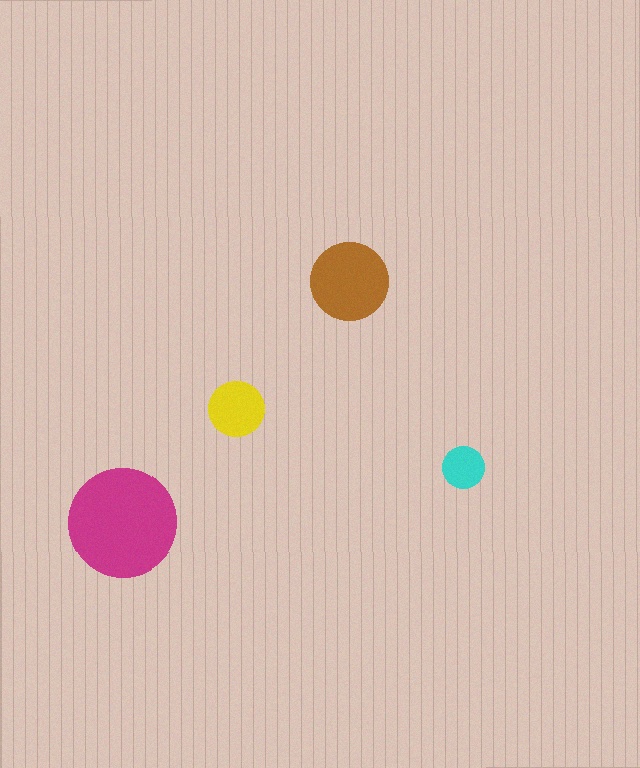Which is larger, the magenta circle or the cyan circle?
The magenta one.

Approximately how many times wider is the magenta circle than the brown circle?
About 1.5 times wider.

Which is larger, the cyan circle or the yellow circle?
The yellow one.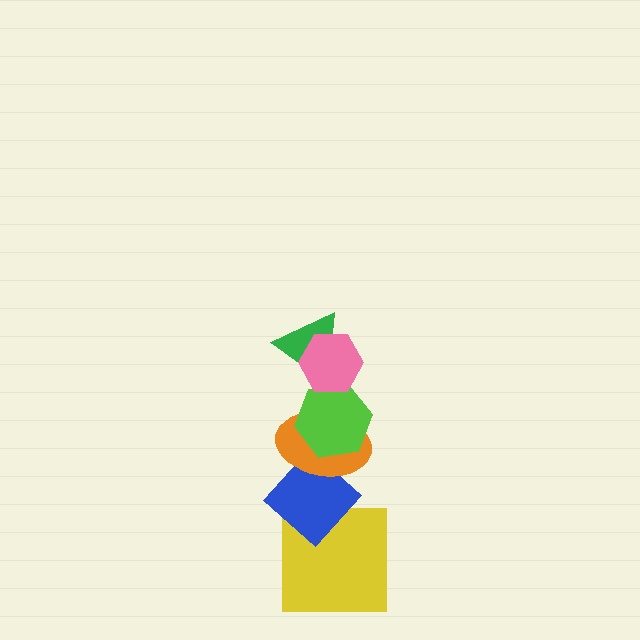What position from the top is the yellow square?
The yellow square is 6th from the top.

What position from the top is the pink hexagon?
The pink hexagon is 1st from the top.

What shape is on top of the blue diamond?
The orange ellipse is on top of the blue diamond.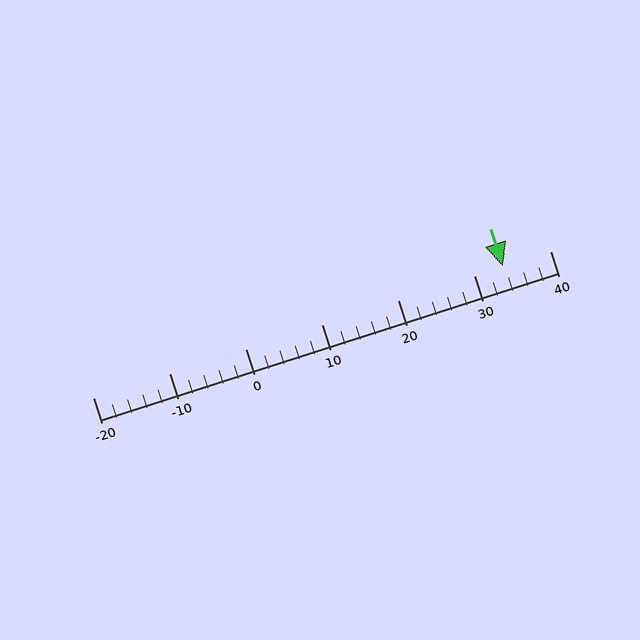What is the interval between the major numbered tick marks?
The major tick marks are spaced 10 units apart.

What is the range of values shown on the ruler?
The ruler shows values from -20 to 40.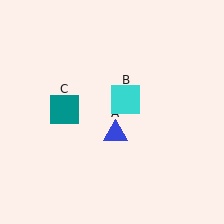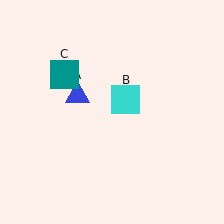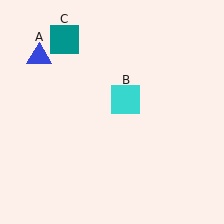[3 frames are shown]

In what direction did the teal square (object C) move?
The teal square (object C) moved up.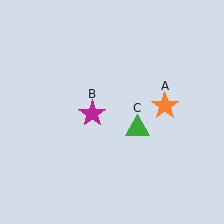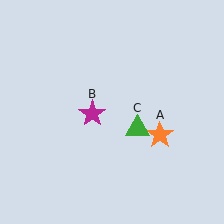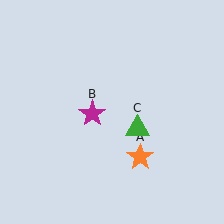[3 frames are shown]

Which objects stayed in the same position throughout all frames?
Magenta star (object B) and green triangle (object C) remained stationary.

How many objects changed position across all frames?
1 object changed position: orange star (object A).